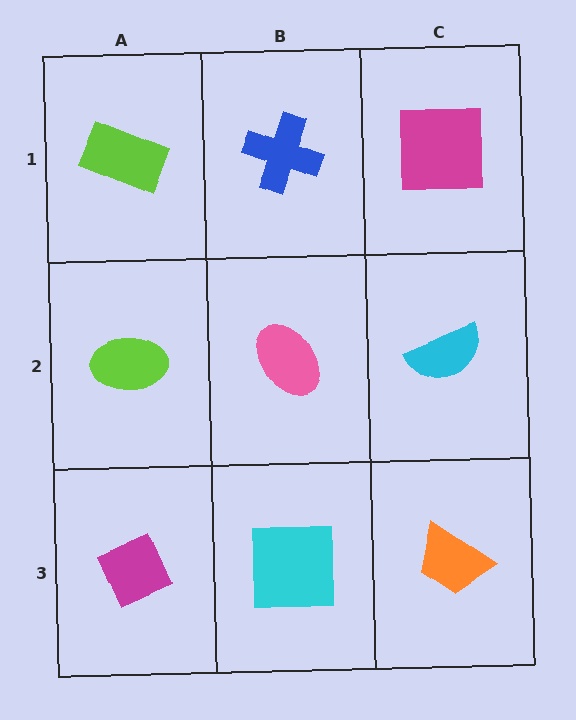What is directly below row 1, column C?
A cyan semicircle.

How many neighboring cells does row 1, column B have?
3.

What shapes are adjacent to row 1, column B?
A pink ellipse (row 2, column B), a lime rectangle (row 1, column A), a magenta square (row 1, column C).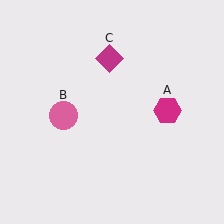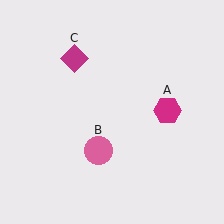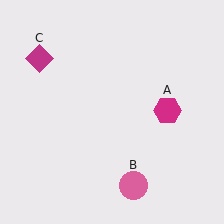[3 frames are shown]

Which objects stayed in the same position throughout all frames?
Magenta hexagon (object A) remained stationary.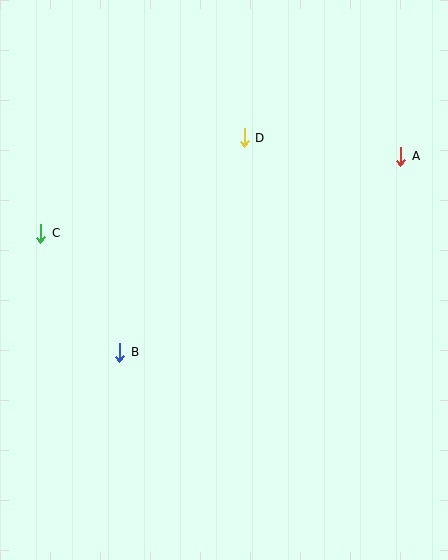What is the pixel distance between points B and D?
The distance between B and D is 248 pixels.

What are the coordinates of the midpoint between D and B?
The midpoint between D and B is at (182, 245).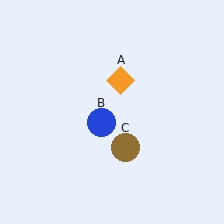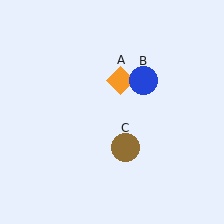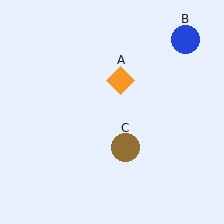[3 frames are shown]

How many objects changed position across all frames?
1 object changed position: blue circle (object B).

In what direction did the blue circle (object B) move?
The blue circle (object B) moved up and to the right.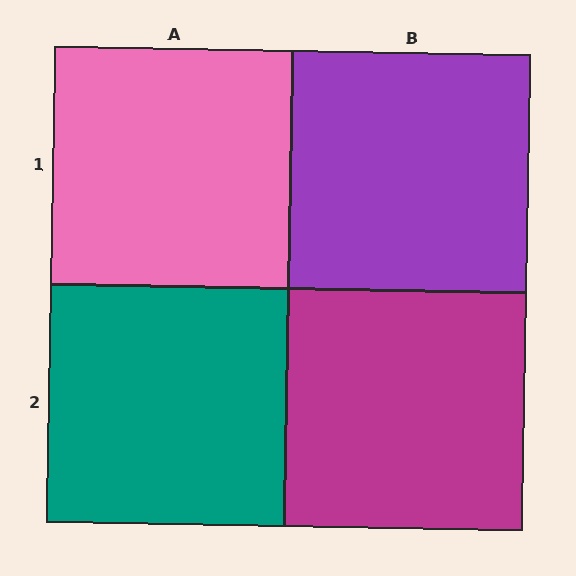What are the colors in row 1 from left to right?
Pink, purple.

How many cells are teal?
1 cell is teal.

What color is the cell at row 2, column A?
Teal.